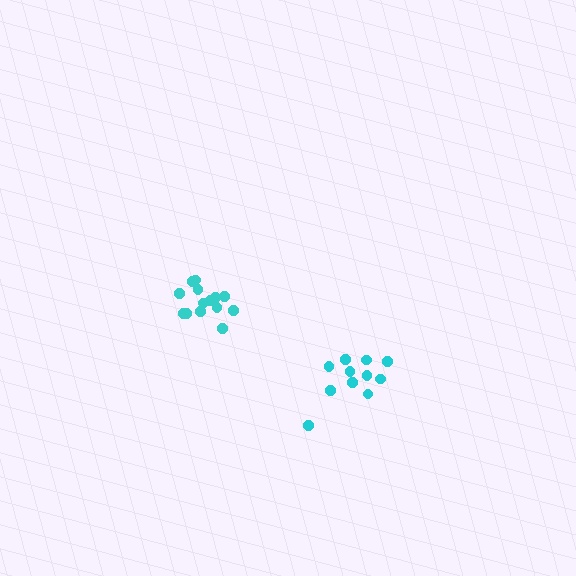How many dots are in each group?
Group 1: 11 dots, Group 2: 14 dots (25 total).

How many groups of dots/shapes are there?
There are 2 groups.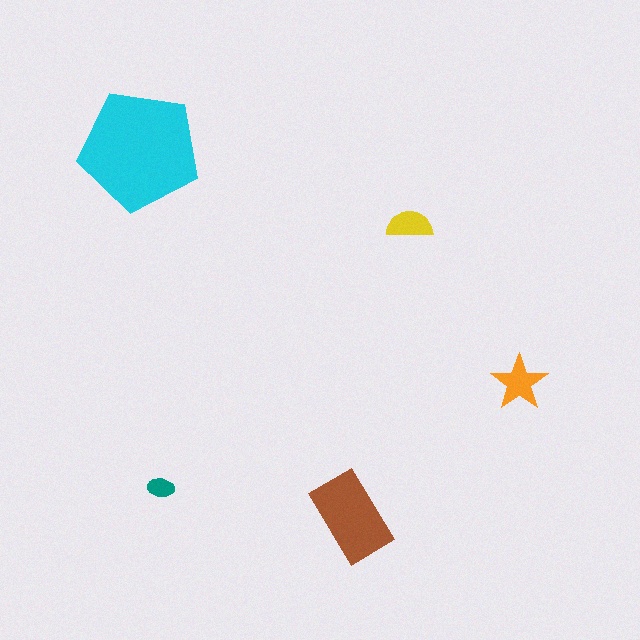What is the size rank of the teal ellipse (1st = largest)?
5th.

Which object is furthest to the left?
The cyan pentagon is leftmost.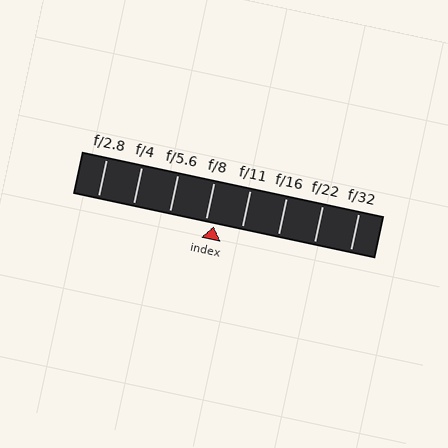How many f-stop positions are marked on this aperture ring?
There are 8 f-stop positions marked.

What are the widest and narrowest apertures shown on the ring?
The widest aperture shown is f/2.8 and the narrowest is f/32.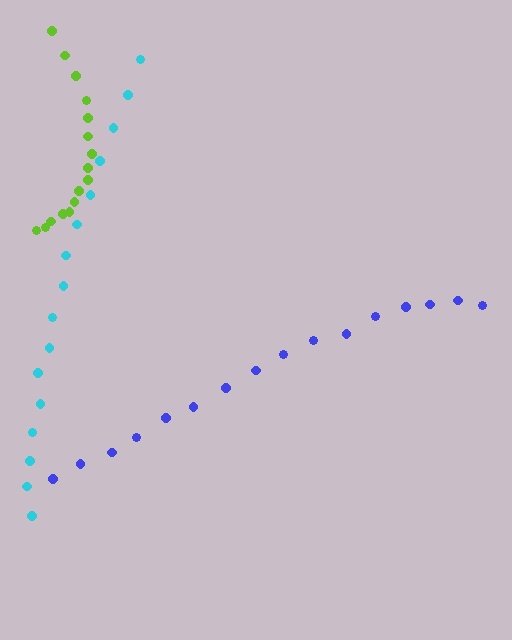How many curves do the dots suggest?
There are 3 distinct paths.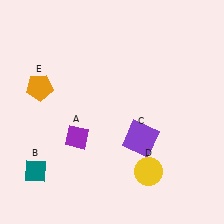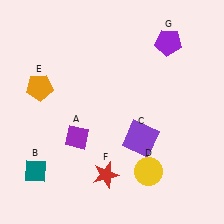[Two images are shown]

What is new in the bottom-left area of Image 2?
A red star (F) was added in the bottom-left area of Image 2.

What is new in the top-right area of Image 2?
A purple pentagon (G) was added in the top-right area of Image 2.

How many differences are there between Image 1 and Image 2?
There are 2 differences between the two images.